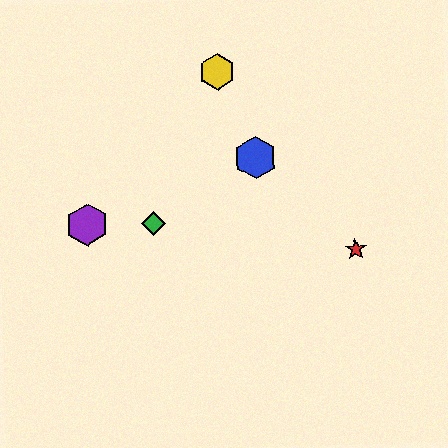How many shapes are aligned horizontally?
2 shapes (the green diamond, the purple hexagon) are aligned horizontally.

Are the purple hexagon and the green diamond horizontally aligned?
Yes, both are at y≈225.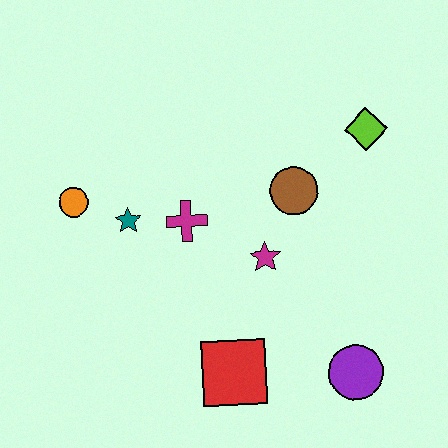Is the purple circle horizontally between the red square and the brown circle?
No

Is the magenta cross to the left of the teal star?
No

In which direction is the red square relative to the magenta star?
The red square is below the magenta star.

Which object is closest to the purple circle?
The red square is closest to the purple circle.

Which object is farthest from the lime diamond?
The orange circle is farthest from the lime diamond.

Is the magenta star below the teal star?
Yes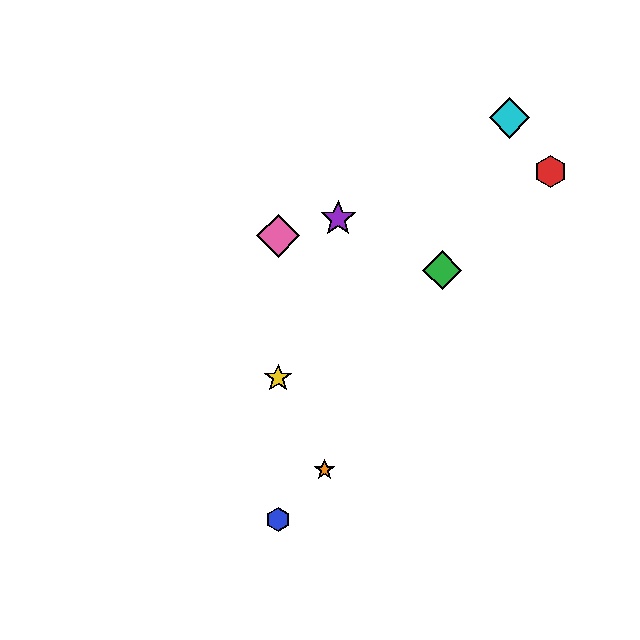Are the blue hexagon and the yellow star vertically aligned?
Yes, both are at x≈278.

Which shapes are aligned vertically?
The blue hexagon, the yellow star, the pink diamond are aligned vertically.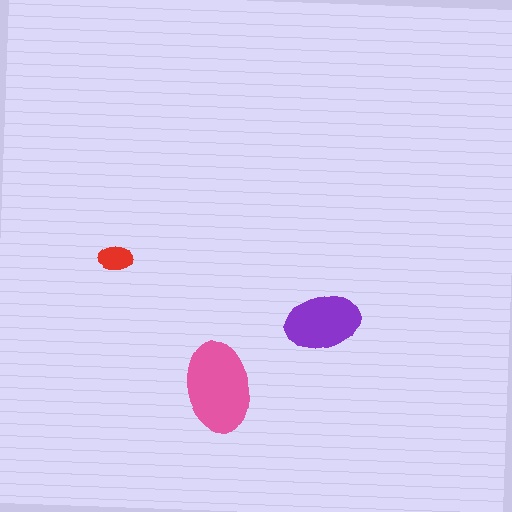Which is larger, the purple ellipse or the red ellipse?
The purple one.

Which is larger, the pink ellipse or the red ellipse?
The pink one.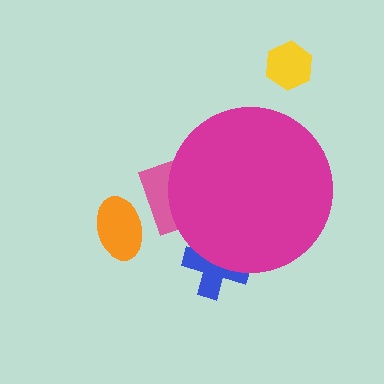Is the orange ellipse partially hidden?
No, the orange ellipse is fully visible.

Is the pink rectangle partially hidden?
Yes, the pink rectangle is partially hidden behind the magenta circle.